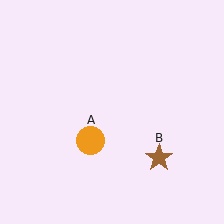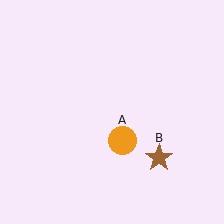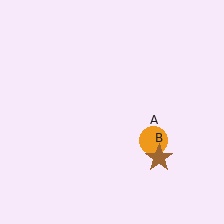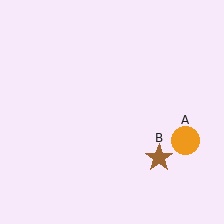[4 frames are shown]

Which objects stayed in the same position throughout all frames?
Brown star (object B) remained stationary.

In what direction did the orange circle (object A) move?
The orange circle (object A) moved right.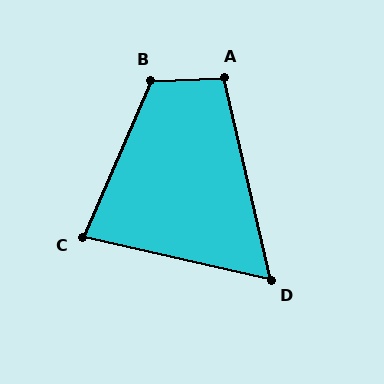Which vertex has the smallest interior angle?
D, at approximately 64 degrees.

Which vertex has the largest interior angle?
B, at approximately 116 degrees.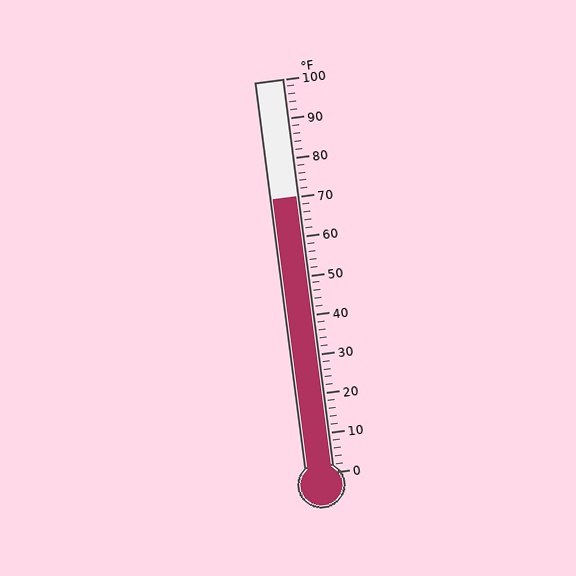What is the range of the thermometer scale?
The thermometer scale ranges from 0°F to 100°F.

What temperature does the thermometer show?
The thermometer shows approximately 70°F.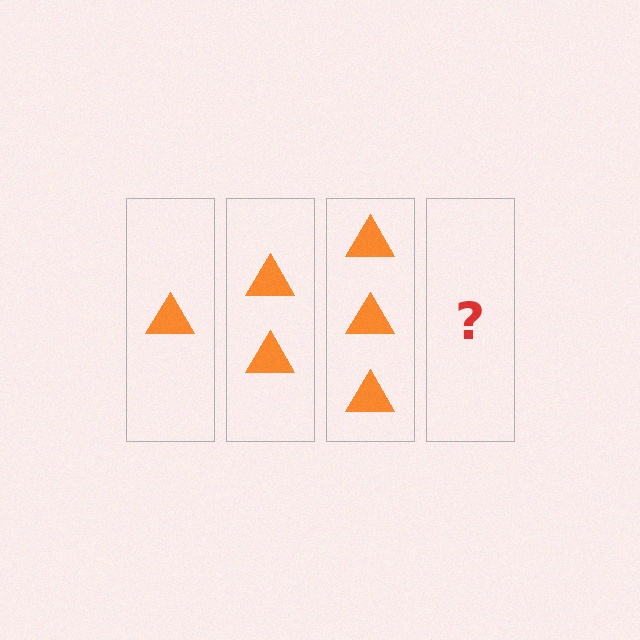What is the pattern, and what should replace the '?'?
The pattern is that each step adds one more triangle. The '?' should be 4 triangles.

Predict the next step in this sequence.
The next step is 4 triangles.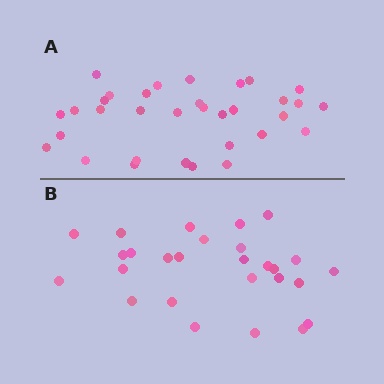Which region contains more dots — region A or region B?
Region A (the top region) has more dots.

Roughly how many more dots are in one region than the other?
Region A has about 6 more dots than region B.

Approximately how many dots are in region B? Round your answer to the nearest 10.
About 30 dots. (The exact count is 27, which rounds to 30.)